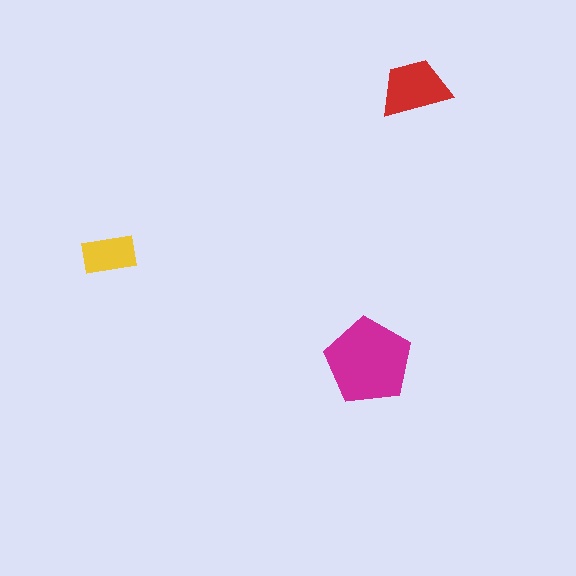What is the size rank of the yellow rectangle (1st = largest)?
3rd.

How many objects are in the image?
There are 3 objects in the image.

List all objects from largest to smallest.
The magenta pentagon, the red trapezoid, the yellow rectangle.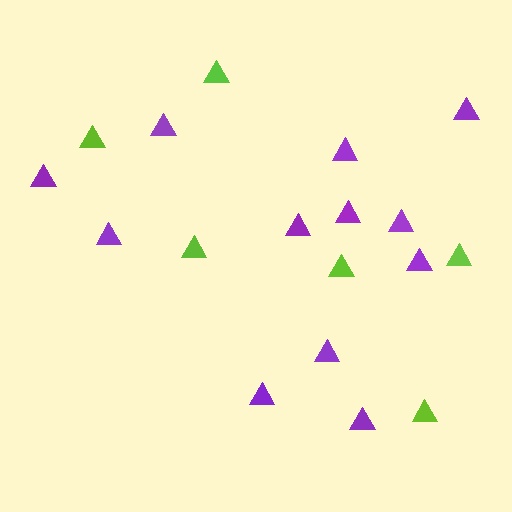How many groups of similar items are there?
There are 2 groups: one group of purple triangles (12) and one group of lime triangles (6).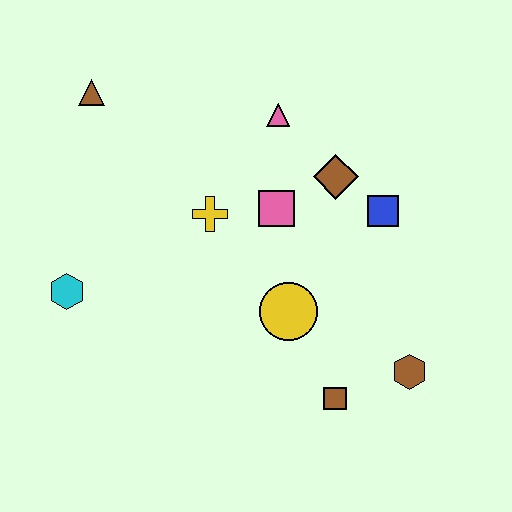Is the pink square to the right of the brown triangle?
Yes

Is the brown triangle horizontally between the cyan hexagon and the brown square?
Yes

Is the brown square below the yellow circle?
Yes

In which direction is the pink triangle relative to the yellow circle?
The pink triangle is above the yellow circle.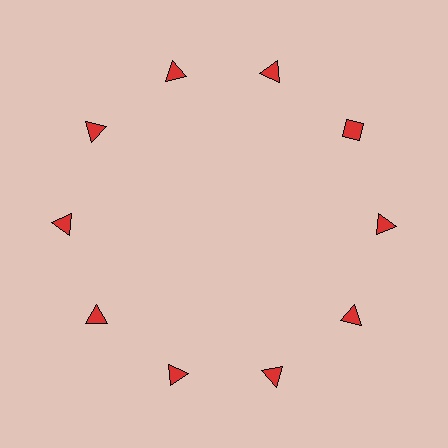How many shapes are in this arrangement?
There are 10 shapes arranged in a ring pattern.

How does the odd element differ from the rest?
It has a different shape: diamond instead of triangle.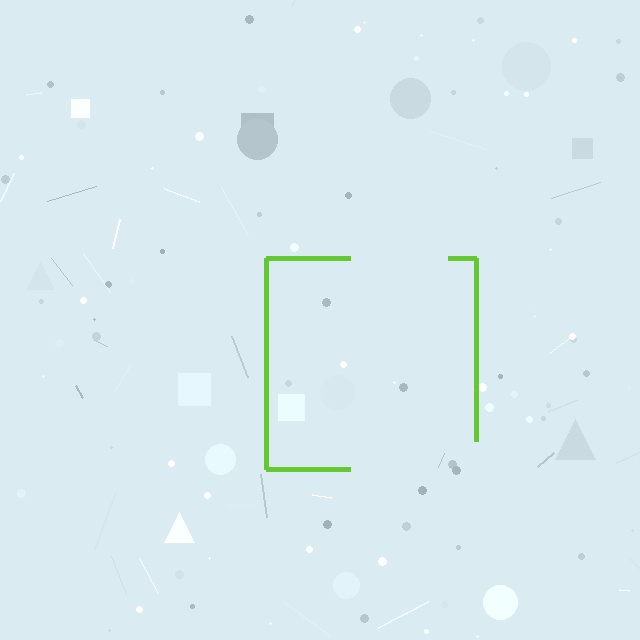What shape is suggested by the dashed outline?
The dashed outline suggests a square.